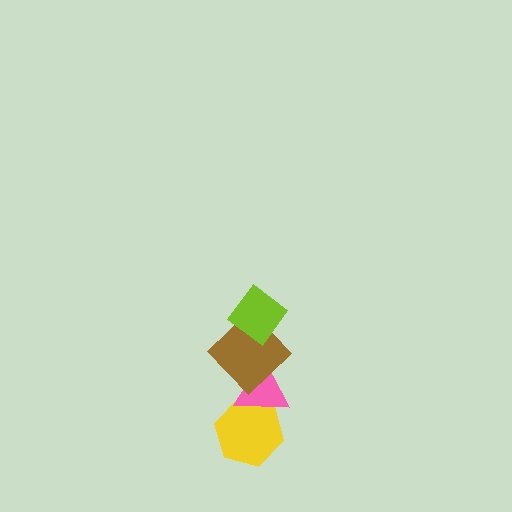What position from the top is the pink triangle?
The pink triangle is 3rd from the top.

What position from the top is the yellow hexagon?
The yellow hexagon is 4th from the top.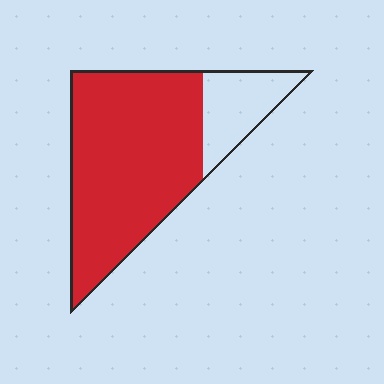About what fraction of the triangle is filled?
About four fifths (4/5).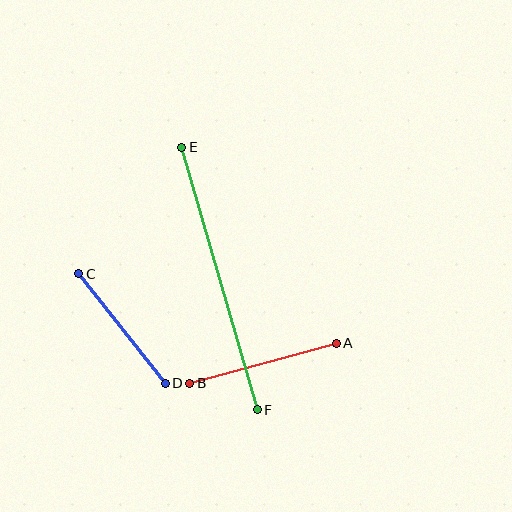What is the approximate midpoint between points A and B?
The midpoint is at approximately (263, 363) pixels.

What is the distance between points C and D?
The distance is approximately 139 pixels.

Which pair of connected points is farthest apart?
Points E and F are farthest apart.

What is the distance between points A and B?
The distance is approximately 152 pixels.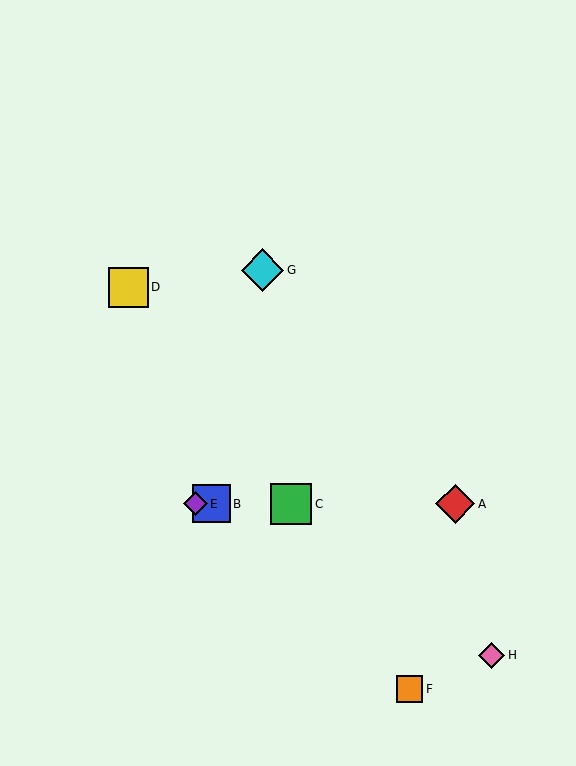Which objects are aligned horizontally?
Objects A, B, C, E are aligned horizontally.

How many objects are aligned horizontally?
4 objects (A, B, C, E) are aligned horizontally.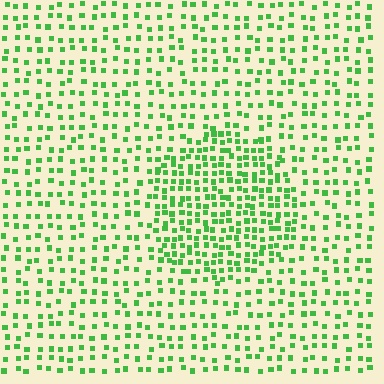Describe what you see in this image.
The image contains small green elements arranged at two different densities. A circle-shaped region is visible where the elements are more densely packed than the surrounding area.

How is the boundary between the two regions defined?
The boundary is defined by a change in element density (approximately 1.9x ratio). All elements are the same color, size, and shape.